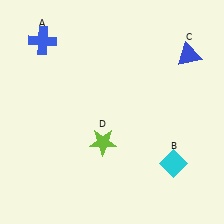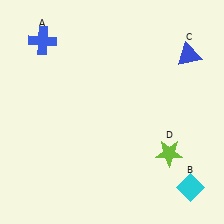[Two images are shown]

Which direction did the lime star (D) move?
The lime star (D) moved right.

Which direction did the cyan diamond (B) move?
The cyan diamond (B) moved down.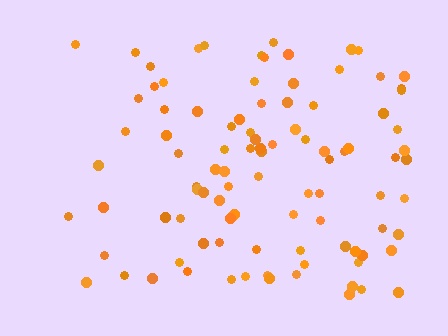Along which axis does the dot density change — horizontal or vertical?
Horizontal.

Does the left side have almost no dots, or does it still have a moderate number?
Still a moderate number, just noticeably fewer than the right.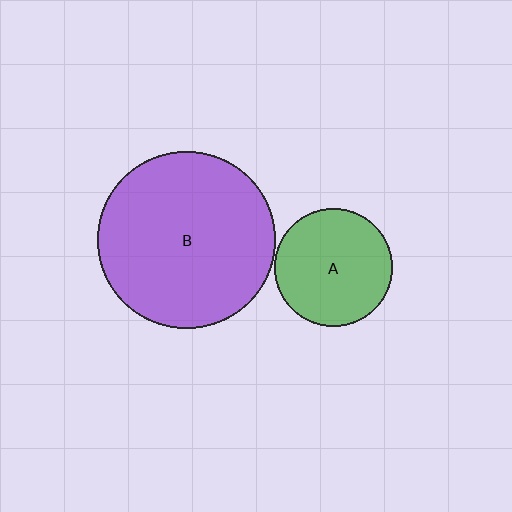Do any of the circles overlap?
No, none of the circles overlap.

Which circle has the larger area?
Circle B (purple).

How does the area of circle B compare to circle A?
Approximately 2.2 times.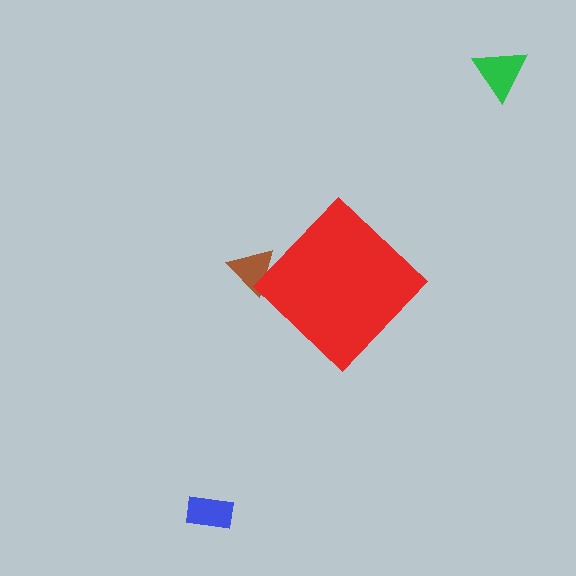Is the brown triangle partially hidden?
Yes, the brown triangle is partially hidden behind the red diamond.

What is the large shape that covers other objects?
A red diamond.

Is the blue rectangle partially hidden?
No, the blue rectangle is fully visible.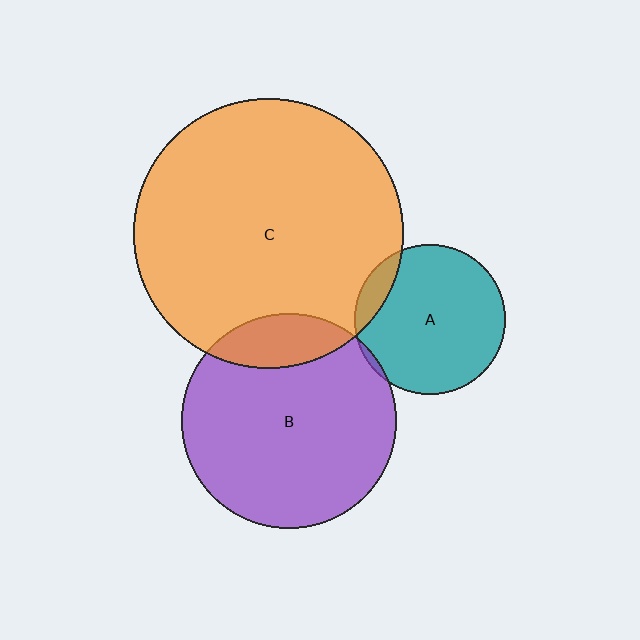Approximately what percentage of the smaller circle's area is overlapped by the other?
Approximately 5%.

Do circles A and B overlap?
Yes.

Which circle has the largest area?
Circle C (orange).